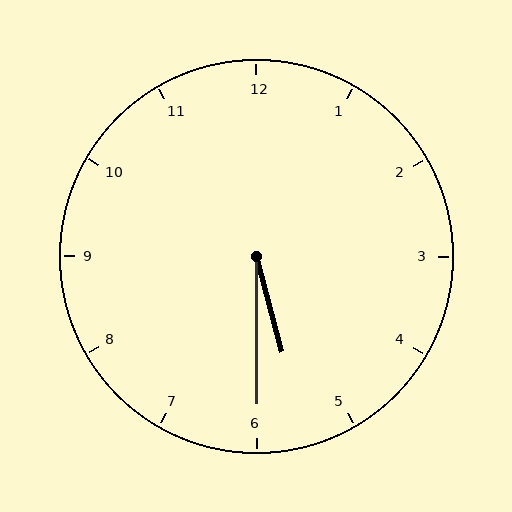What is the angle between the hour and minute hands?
Approximately 15 degrees.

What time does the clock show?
5:30.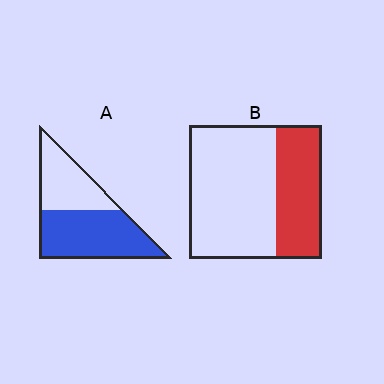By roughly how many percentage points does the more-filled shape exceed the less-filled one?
By roughly 25 percentage points (A over B).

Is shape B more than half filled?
No.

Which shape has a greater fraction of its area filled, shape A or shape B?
Shape A.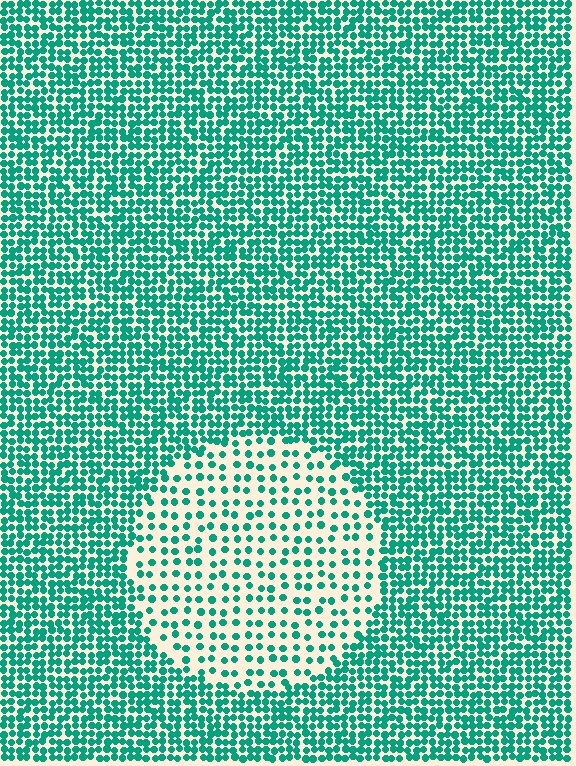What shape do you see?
I see a circle.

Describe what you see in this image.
The image contains small teal elements arranged at two different densities. A circle-shaped region is visible where the elements are less densely packed than the surrounding area.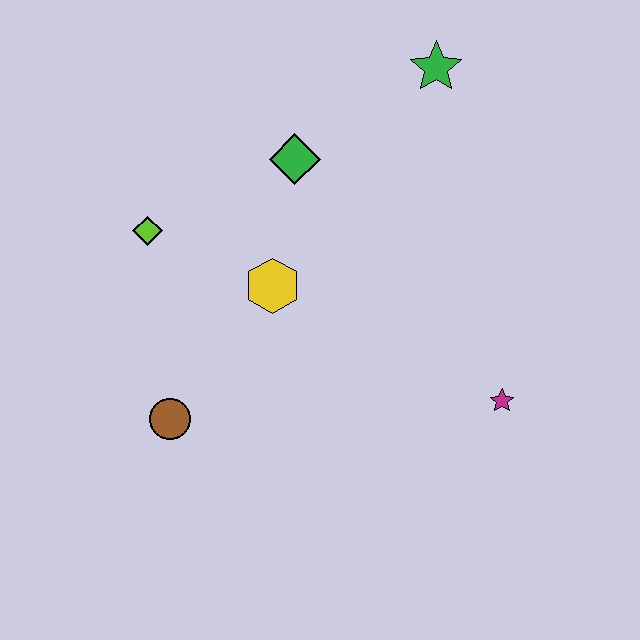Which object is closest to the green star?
The green diamond is closest to the green star.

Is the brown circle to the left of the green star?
Yes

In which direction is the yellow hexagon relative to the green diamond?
The yellow hexagon is below the green diamond.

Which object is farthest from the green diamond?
The magenta star is farthest from the green diamond.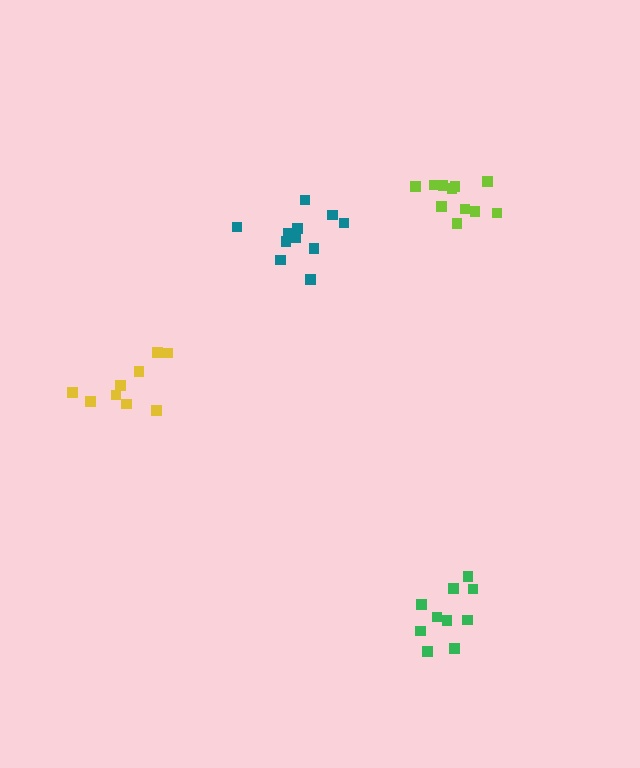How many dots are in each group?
Group 1: 10 dots, Group 2: 11 dots, Group 3: 11 dots, Group 4: 9 dots (41 total).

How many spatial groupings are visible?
There are 4 spatial groupings.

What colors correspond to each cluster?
The clusters are colored: green, teal, lime, yellow.